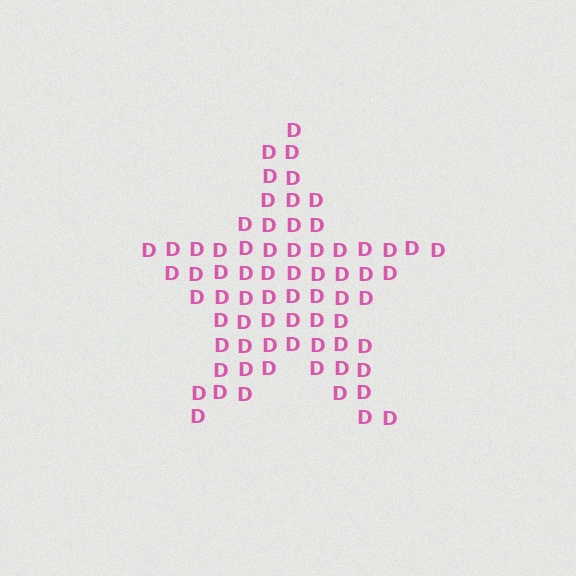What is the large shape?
The large shape is a star.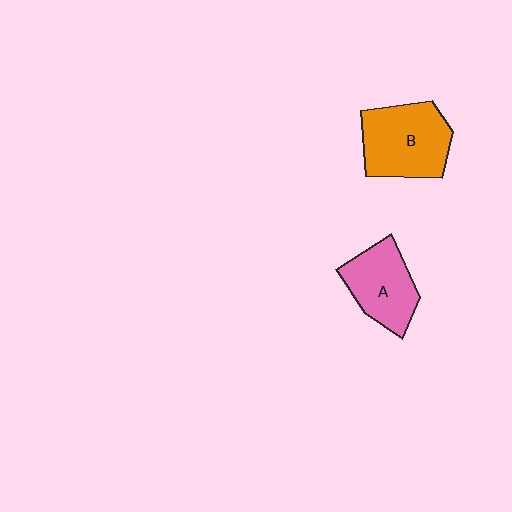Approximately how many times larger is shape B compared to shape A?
Approximately 1.3 times.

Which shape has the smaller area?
Shape A (pink).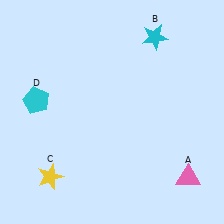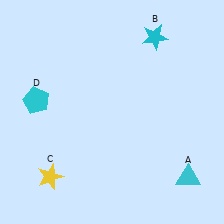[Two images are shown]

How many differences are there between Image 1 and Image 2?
There is 1 difference between the two images.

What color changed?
The triangle (A) changed from pink in Image 1 to cyan in Image 2.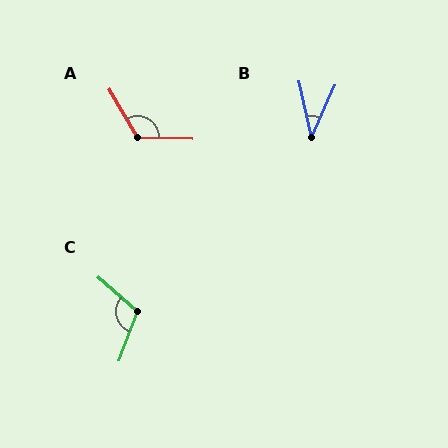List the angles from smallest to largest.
B (36°), C (110°), A (122°).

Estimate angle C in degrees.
Approximately 110 degrees.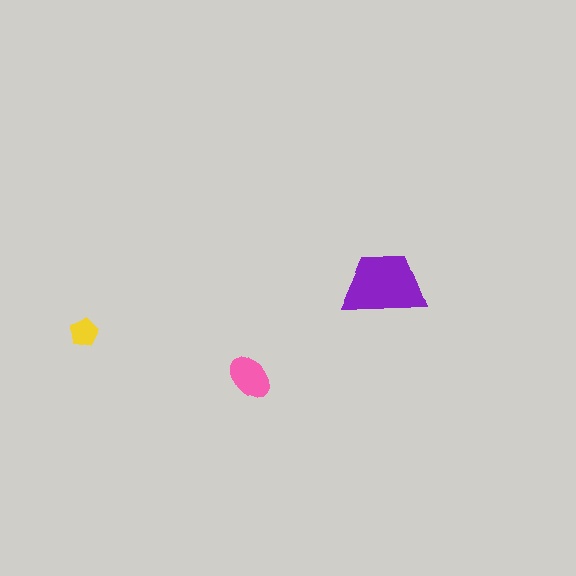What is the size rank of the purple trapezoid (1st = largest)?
1st.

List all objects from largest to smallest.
The purple trapezoid, the pink ellipse, the yellow pentagon.